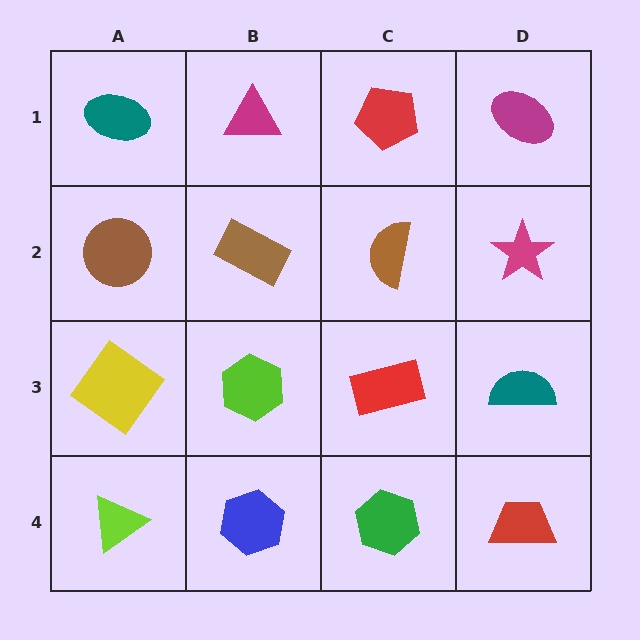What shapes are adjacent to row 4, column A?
A yellow diamond (row 3, column A), a blue hexagon (row 4, column B).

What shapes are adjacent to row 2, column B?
A magenta triangle (row 1, column B), a lime hexagon (row 3, column B), a brown circle (row 2, column A), a brown semicircle (row 2, column C).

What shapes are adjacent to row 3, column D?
A magenta star (row 2, column D), a red trapezoid (row 4, column D), a red rectangle (row 3, column C).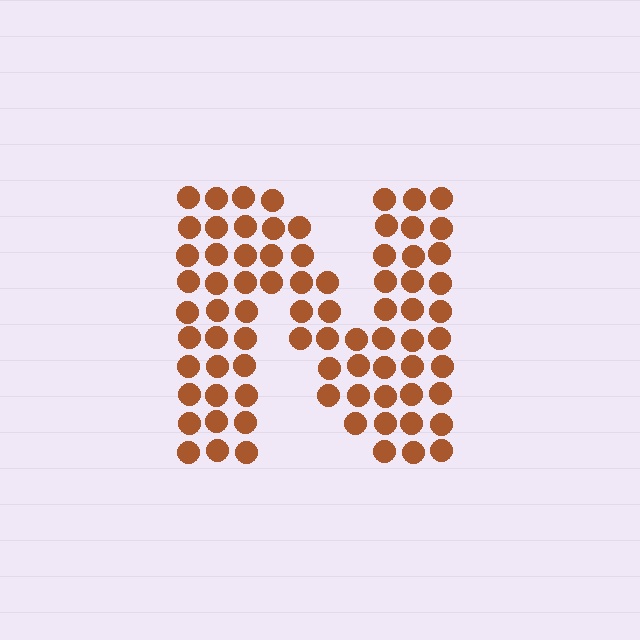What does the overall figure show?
The overall figure shows the letter N.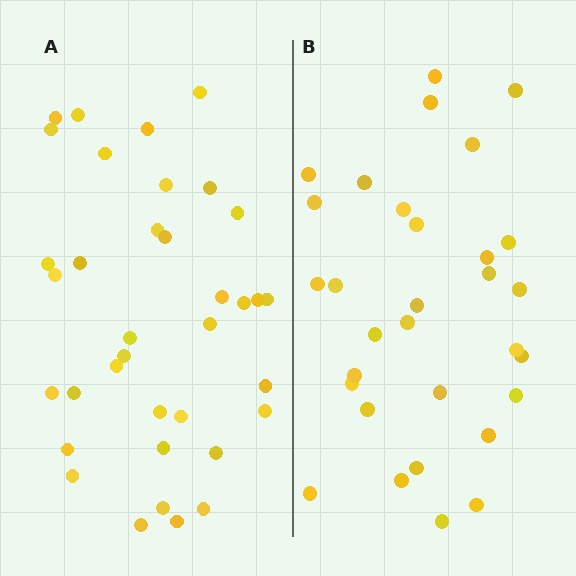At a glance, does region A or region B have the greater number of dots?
Region A (the left region) has more dots.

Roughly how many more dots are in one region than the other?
Region A has about 5 more dots than region B.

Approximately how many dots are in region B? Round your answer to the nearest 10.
About 30 dots. (The exact count is 31, which rounds to 30.)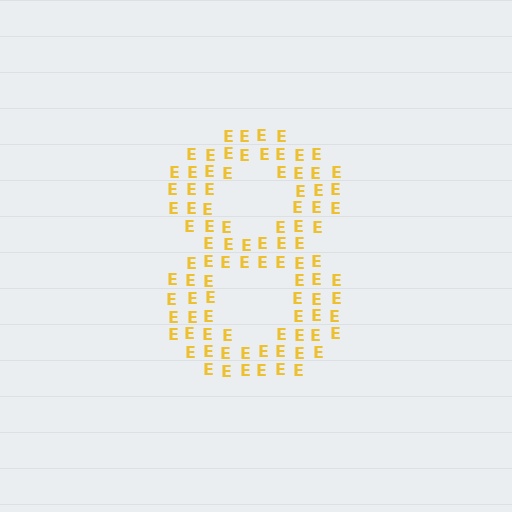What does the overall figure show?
The overall figure shows the digit 8.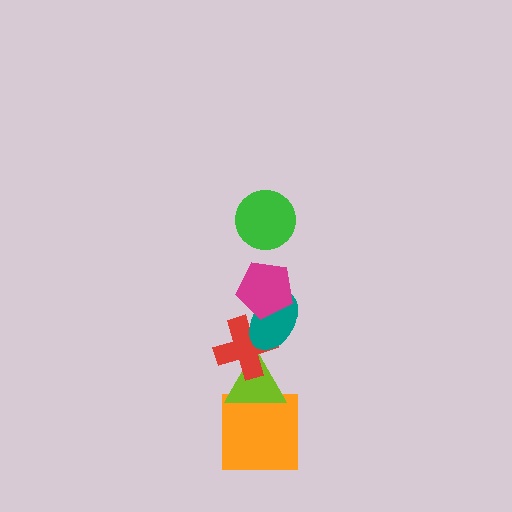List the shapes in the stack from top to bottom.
From top to bottom: the green circle, the magenta pentagon, the teal ellipse, the red cross, the lime triangle, the orange square.